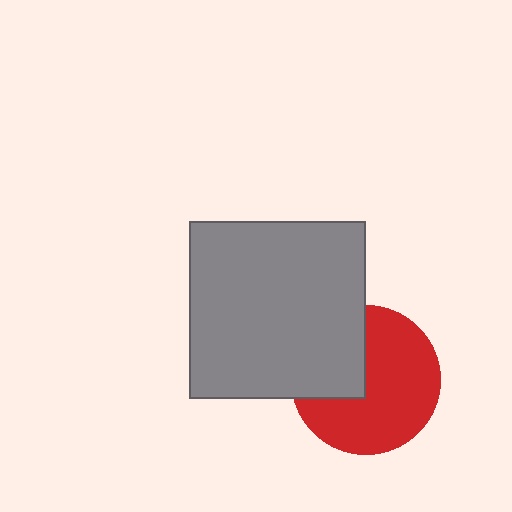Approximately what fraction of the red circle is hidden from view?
Roughly 33% of the red circle is hidden behind the gray square.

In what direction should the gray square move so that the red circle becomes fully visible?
The gray square should move left. That is the shortest direction to clear the overlap and leave the red circle fully visible.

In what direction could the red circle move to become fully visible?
The red circle could move right. That would shift it out from behind the gray square entirely.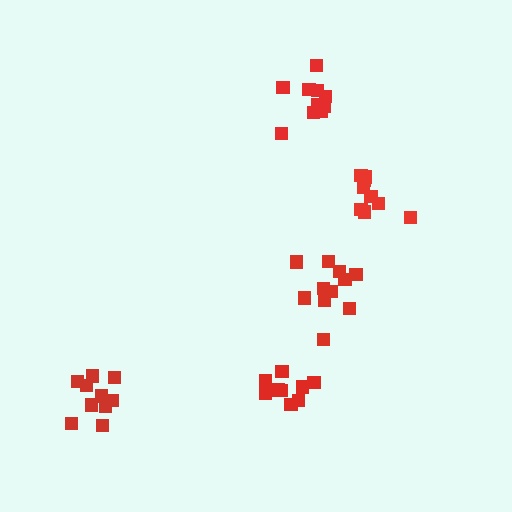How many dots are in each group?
Group 1: 10 dots, Group 2: 11 dots, Group 3: 10 dots, Group 4: 10 dots, Group 5: 9 dots (50 total).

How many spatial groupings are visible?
There are 5 spatial groupings.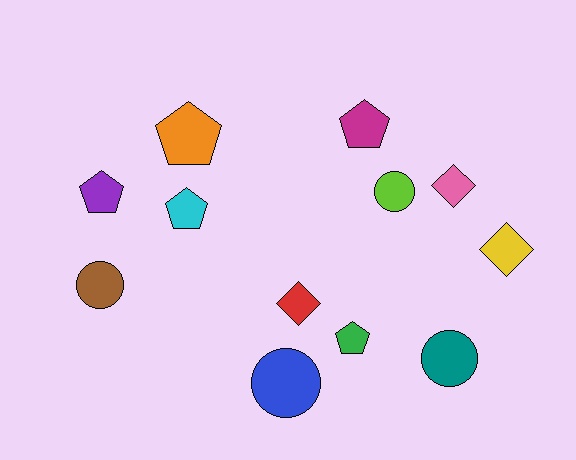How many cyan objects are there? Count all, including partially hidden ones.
There is 1 cyan object.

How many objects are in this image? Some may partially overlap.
There are 12 objects.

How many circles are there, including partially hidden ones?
There are 4 circles.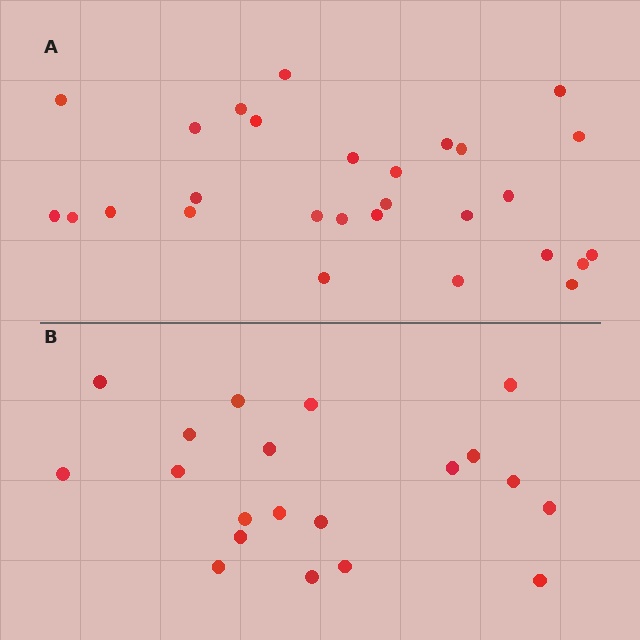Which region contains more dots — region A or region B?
Region A (the top region) has more dots.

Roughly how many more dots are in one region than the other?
Region A has roughly 8 or so more dots than region B.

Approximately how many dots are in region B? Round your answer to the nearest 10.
About 20 dots.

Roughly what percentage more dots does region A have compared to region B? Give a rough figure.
About 40% more.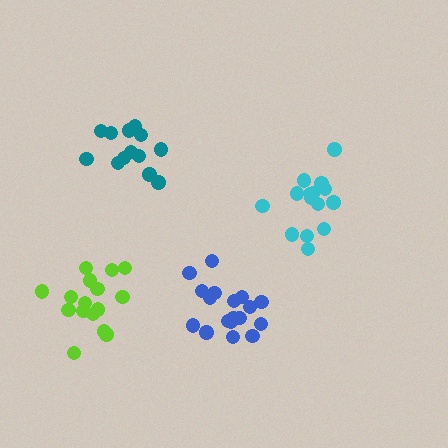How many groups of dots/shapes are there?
There are 4 groups.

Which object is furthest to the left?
The lime cluster is leftmost.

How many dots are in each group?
Group 1: 15 dots, Group 2: 16 dots, Group 3: 13 dots, Group 4: 18 dots (62 total).